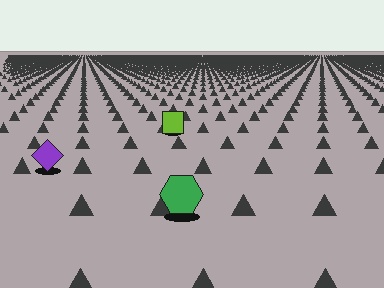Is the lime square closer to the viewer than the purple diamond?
No. The purple diamond is closer — you can tell from the texture gradient: the ground texture is coarser near it.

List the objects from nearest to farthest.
From nearest to farthest: the green hexagon, the purple diamond, the lime square.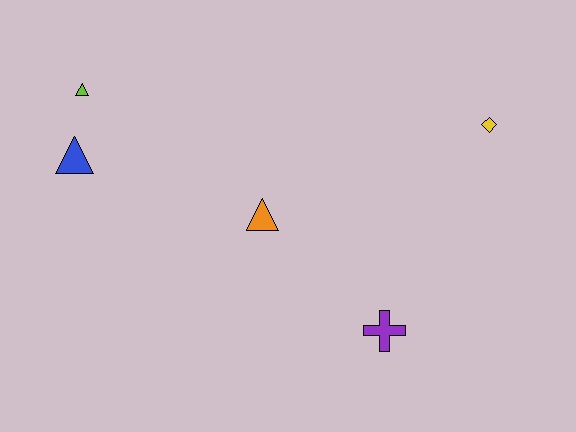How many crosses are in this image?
There is 1 cross.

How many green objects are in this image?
There are no green objects.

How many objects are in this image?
There are 5 objects.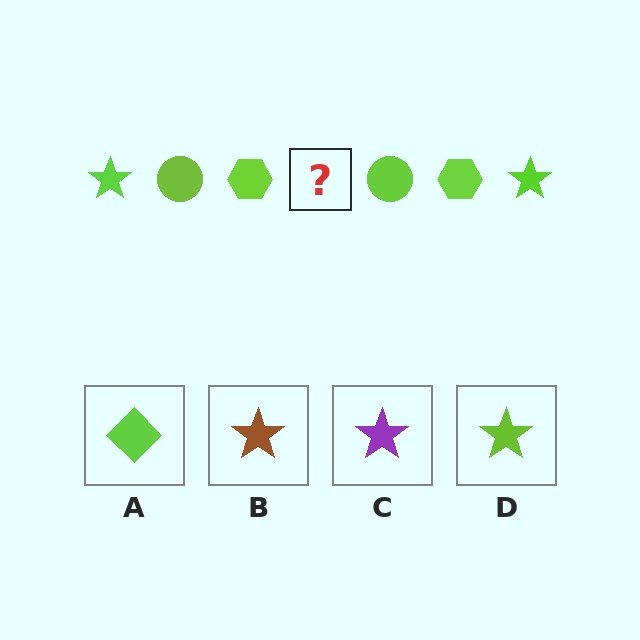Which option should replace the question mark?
Option D.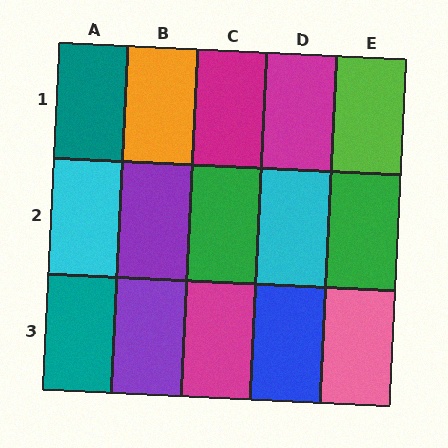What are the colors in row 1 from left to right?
Teal, orange, magenta, magenta, lime.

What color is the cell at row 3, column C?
Magenta.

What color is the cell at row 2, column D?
Cyan.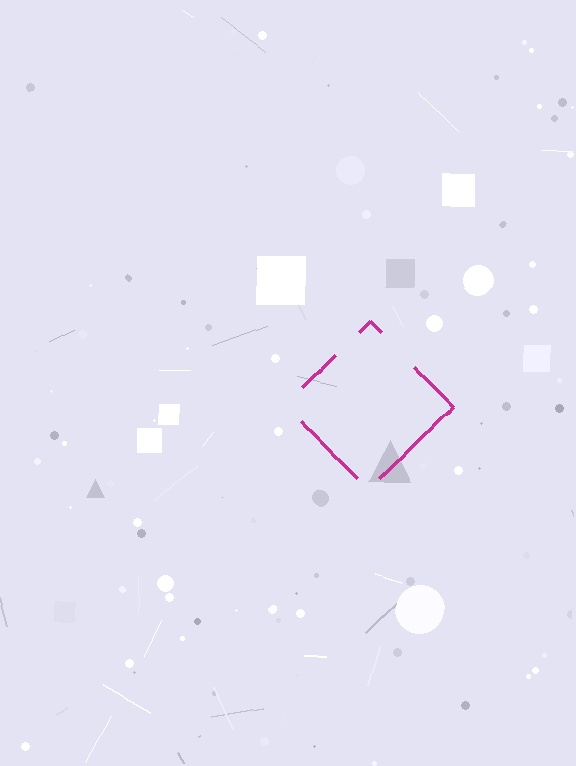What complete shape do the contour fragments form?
The contour fragments form a diamond.